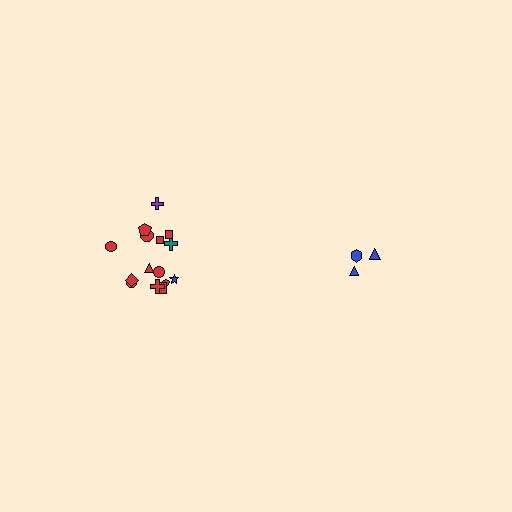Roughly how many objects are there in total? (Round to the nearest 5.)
Roughly 20 objects in total.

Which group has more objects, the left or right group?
The left group.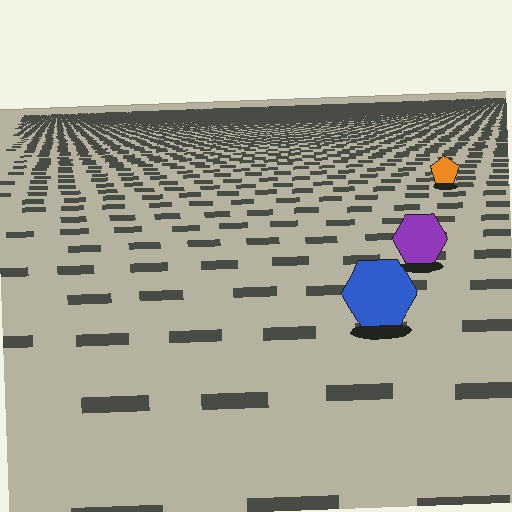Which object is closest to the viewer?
The blue hexagon is closest. The texture marks near it are larger and more spread out.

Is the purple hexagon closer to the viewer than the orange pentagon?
Yes. The purple hexagon is closer — you can tell from the texture gradient: the ground texture is coarser near it.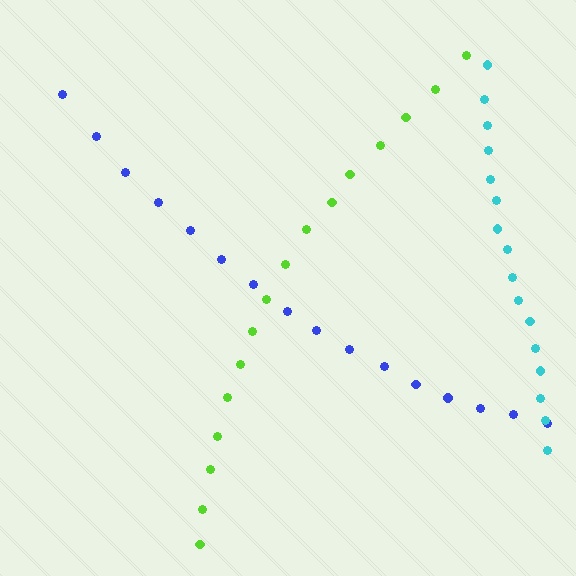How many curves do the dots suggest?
There are 3 distinct paths.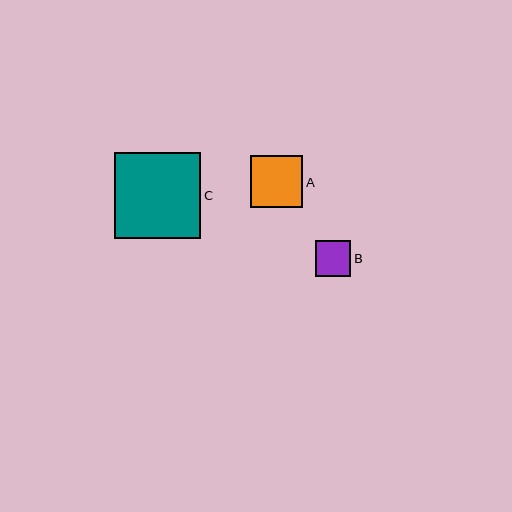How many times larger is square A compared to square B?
Square A is approximately 1.5 times the size of square B.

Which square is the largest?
Square C is the largest with a size of approximately 86 pixels.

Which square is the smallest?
Square B is the smallest with a size of approximately 35 pixels.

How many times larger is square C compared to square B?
Square C is approximately 2.4 times the size of square B.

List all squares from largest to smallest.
From largest to smallest: C, A, B.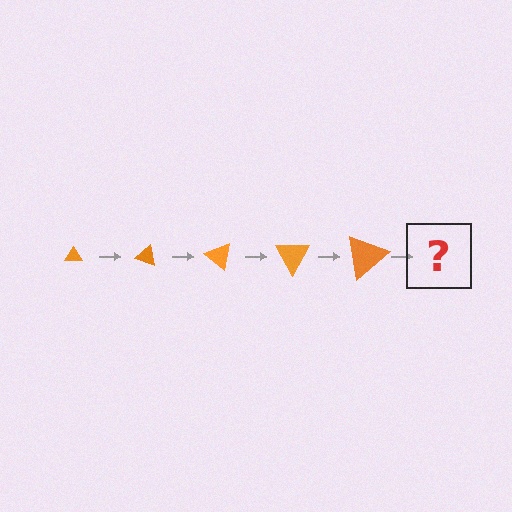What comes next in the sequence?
The next element should be a triangle, larger than the previous one and rotated 100 degrees from the start.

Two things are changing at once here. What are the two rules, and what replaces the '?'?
The two rules are that the triangle grows larger each step and it rotates 20 degrees each step. The '?' should be a triangle, larger than the previous one and rotated 100 degrees from the start.